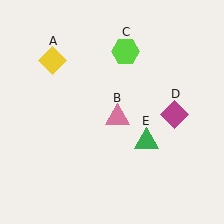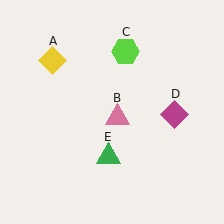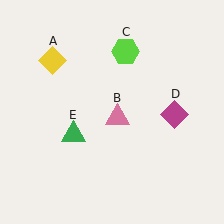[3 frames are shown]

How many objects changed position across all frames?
1 object changed position: green triangle (object E).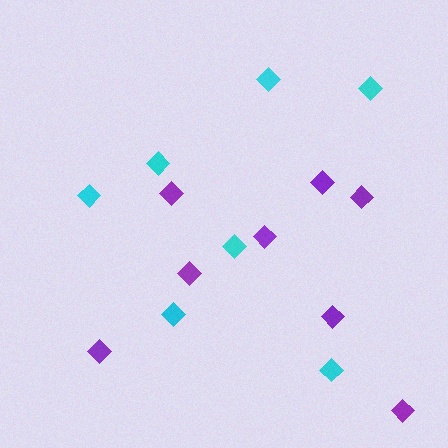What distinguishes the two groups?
There are 2 groups: one group of cyan diamonds (7) and one group of purple diamonds (8).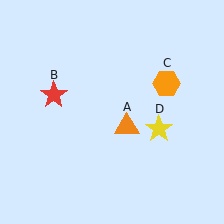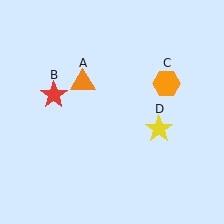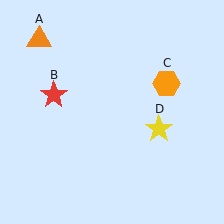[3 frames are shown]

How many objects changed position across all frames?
1 object changed position: orange triangle (object A).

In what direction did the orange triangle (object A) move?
The orange triangle (object A) moved up and to the left.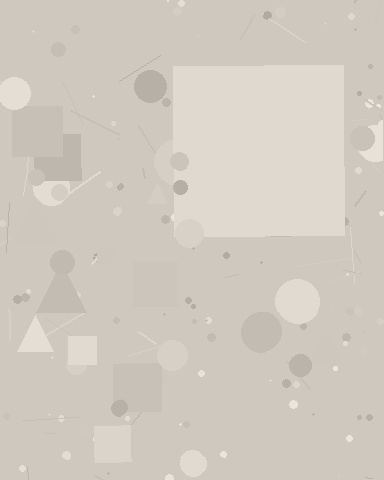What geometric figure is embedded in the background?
A square is embedded in the background.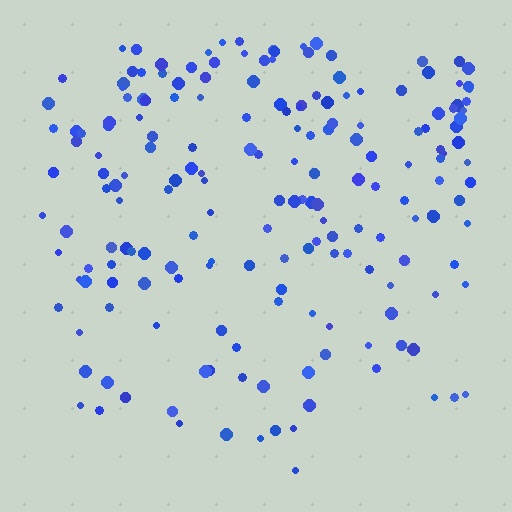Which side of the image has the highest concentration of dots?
The top.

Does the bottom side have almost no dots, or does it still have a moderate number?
Still a moderate number, just noticeably fewer than the top.